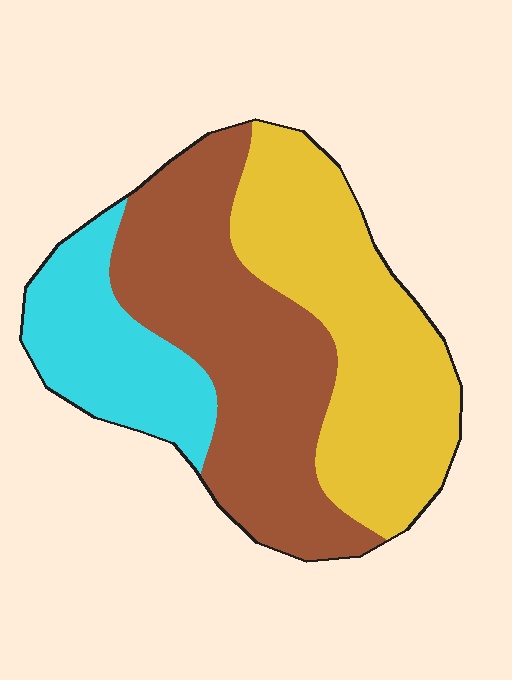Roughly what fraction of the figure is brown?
Brown takes up about two fifths (2/5) of the figure.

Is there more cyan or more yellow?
Yellow.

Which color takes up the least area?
Cyan, at roughly 20%.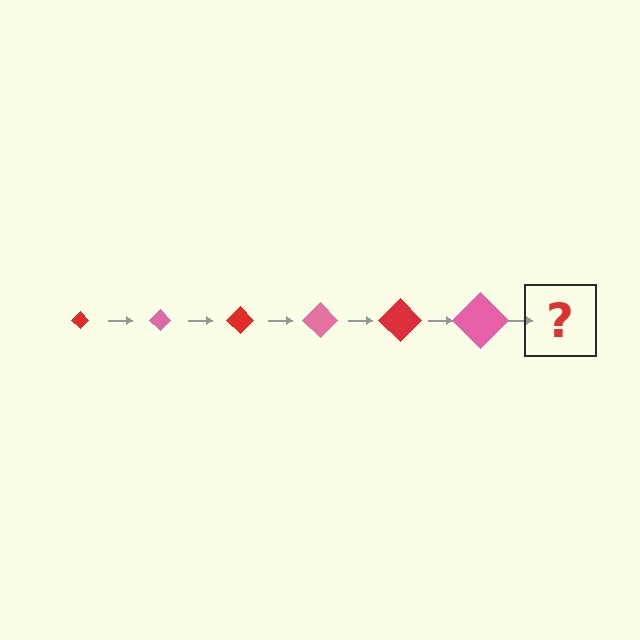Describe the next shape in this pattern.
It should be a red diamond, larger than the previous one.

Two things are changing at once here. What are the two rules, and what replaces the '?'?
The two rules are that the diamond grows larger each step and the color cycles through red and pink. The '?' should be a red diamond, larger than the previous one.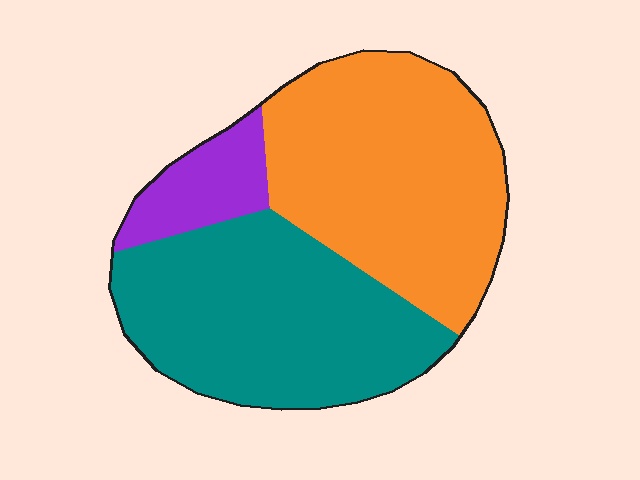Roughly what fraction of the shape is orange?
Orange covers around 45% of the shape.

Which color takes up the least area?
Purple, at roughly 10%.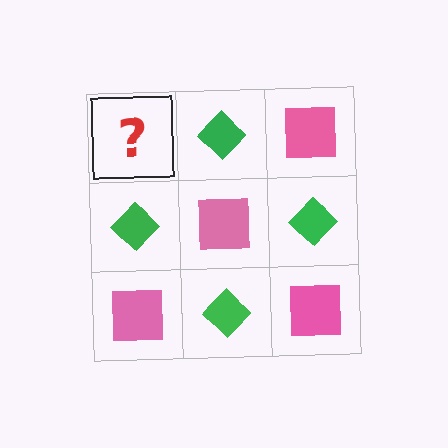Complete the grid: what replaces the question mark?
The question mark should be replaced with a pink square.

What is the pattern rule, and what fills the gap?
The rule is that it alternates pink square and green diamond in a checkerboard pattern. The gap should be filled with a pink square.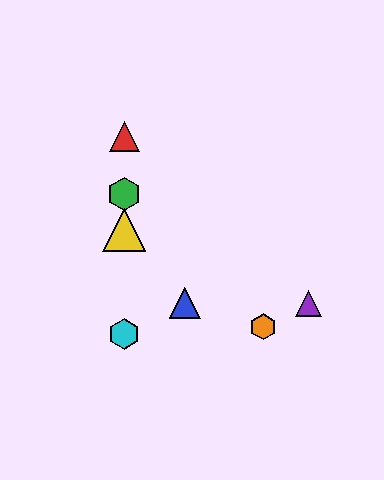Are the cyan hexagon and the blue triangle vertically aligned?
No, the cyan hexagon is at x≈124 and the blue triangle is at x≈185.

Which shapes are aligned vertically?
The red triangle, the green hexagon, the yellow triangle, the cyan hexagon are aligned vertically.